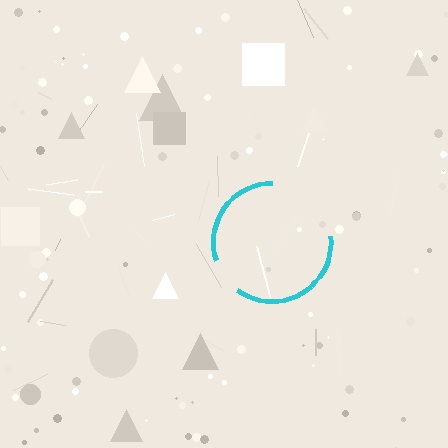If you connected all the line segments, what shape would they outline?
They would outline a circle.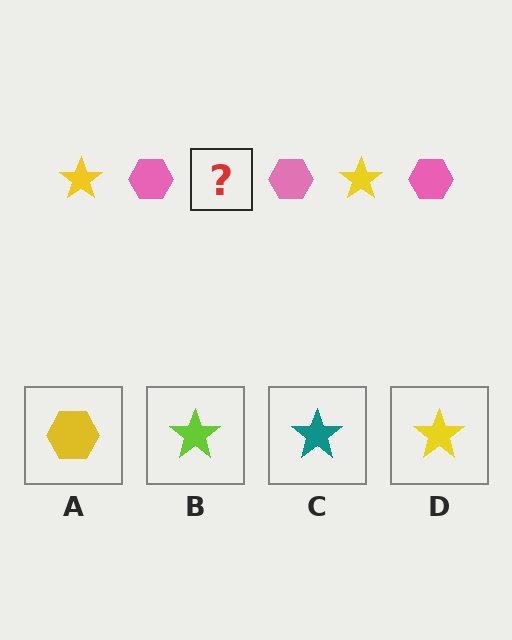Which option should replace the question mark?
Option D.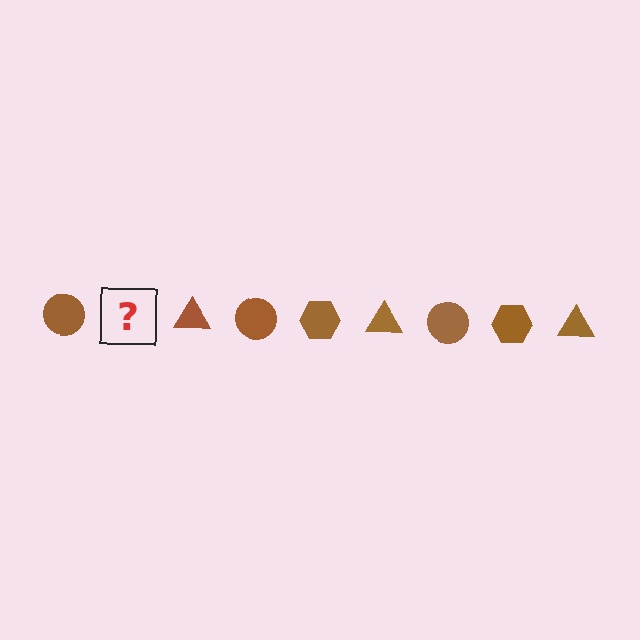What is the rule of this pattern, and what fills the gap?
The rule is that the pattern cycles through circle, hexagon, triangle shapes in brown. The gap should be filled with a brown hexagon.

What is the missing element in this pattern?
The missing element is a brown hexagon.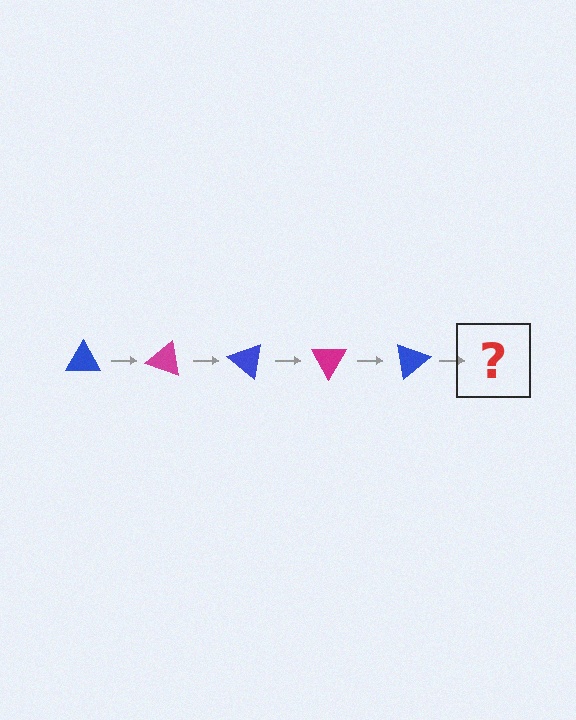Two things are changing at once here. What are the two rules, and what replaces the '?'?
The two rules are that it rotates 20 degrees each step and the color cycles through blue and magenta. The '?' should be a magenta triangle, rotated 100 degrees from the start.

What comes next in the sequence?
The next element should be a magenta triangle, rotated 100 degrees from the start.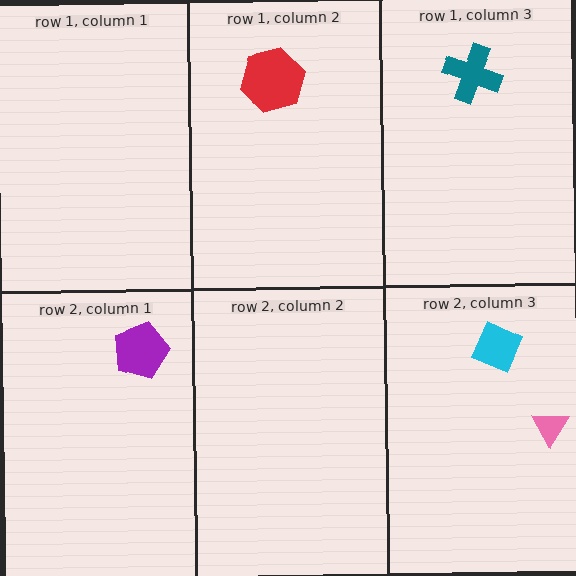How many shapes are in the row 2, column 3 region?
2.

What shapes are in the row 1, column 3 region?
The teal cross.